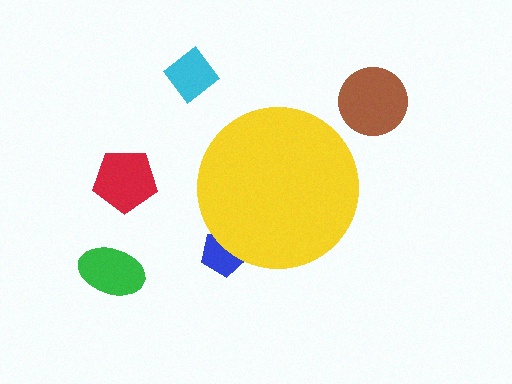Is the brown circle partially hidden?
No, the brown circle is fully visible.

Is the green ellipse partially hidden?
No, the green ellipse is fully visible.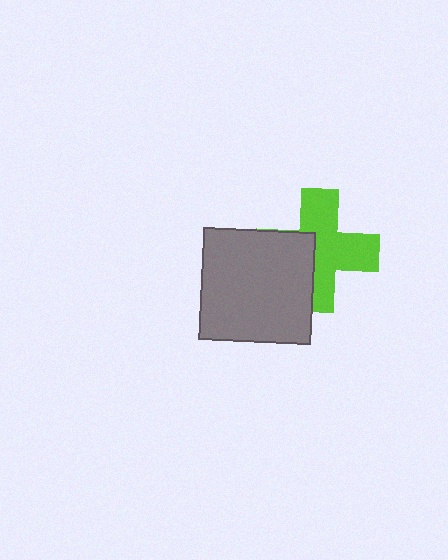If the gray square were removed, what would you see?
You would see the complete lime cross.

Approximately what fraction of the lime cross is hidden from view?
Roughly 37% of the lime cross is hidden behind the gray square.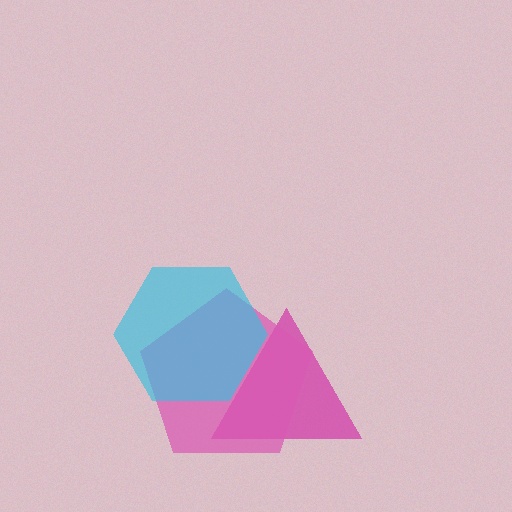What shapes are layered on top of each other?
The layered shapes are: a magenta triangle, a pink pentagon, a cyan hexagon.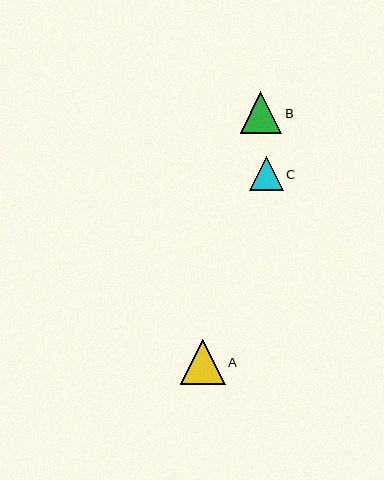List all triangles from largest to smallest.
From largest to smallest: A, B, C.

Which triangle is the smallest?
Triangle C is the smallest with a size of approximately 34 pixels.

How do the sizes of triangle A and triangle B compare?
Triangle A and triangle B are approximately the same size.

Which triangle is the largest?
Triangle A is the largest with a size of approximately 45 pixels.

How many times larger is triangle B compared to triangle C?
Triangle B is approximately 1.2 times the size of triangle C.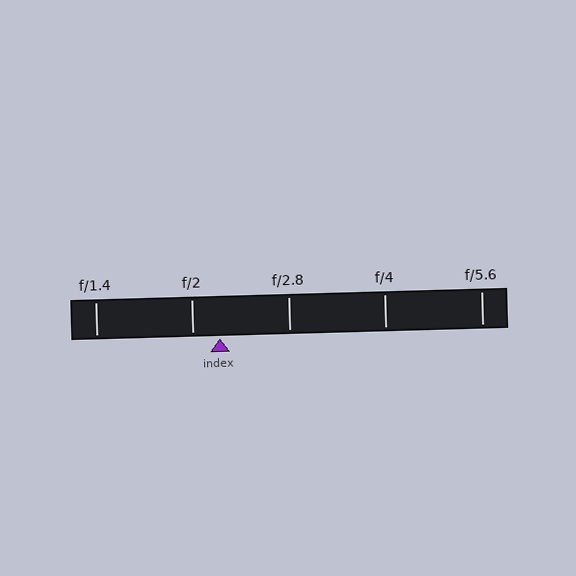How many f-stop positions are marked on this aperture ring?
There are 5 f-stop positions marked.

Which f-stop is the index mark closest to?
The index mark is closest to f/2.